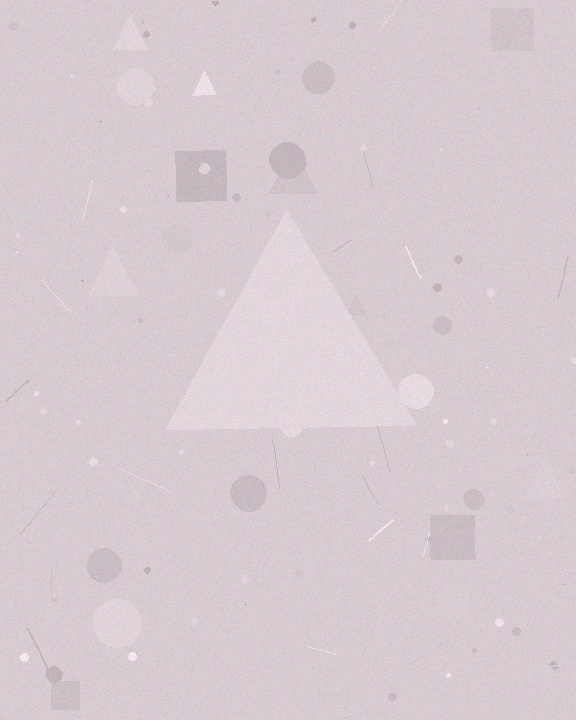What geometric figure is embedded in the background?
A triangle is embedded in the background.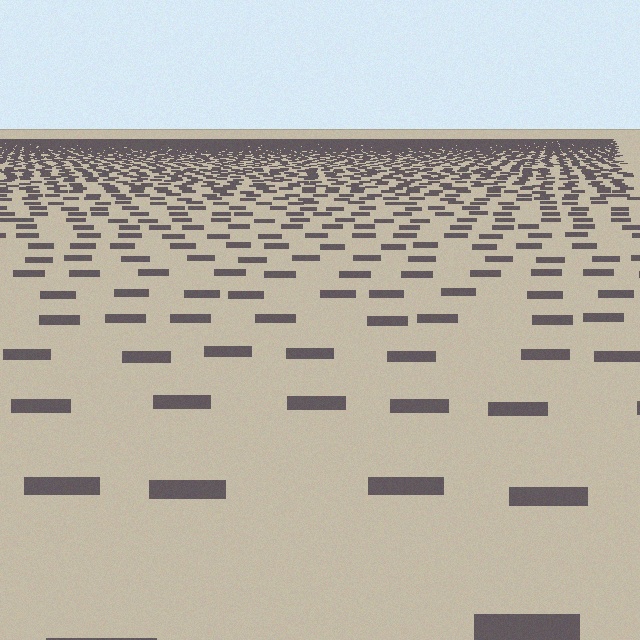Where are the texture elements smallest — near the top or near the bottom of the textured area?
Near the top.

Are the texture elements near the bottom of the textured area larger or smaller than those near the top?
Larger. Near the bottom, elements are closer to the viewer and appear at a bigger on-screen size.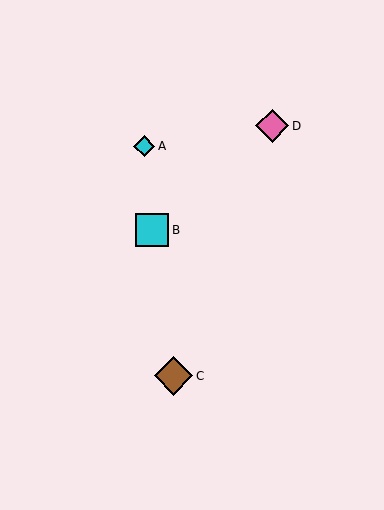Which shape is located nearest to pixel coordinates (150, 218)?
The cyan square (labeled B) at (152, 230) is nearest to that location.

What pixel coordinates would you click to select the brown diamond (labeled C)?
Click at (174, 376) to select the brown diamond C.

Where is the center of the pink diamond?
The center of the pink diamond is at (272, 126).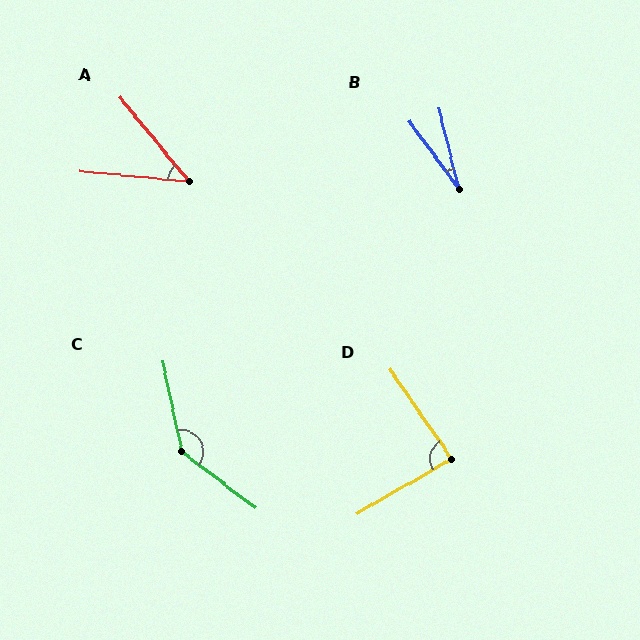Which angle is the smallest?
B, at approximately 22 degrees.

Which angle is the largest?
C, at approximately 139 degrees.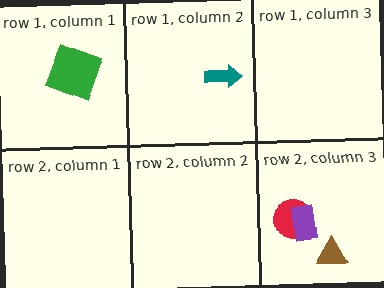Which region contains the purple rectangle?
The row 2, column 3 region.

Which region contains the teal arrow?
The row 1, column 2 region.